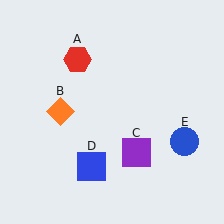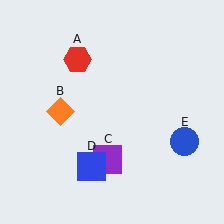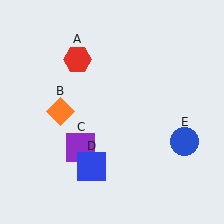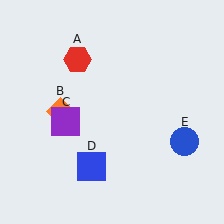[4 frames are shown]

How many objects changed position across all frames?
1 object changed position: purple square (object C).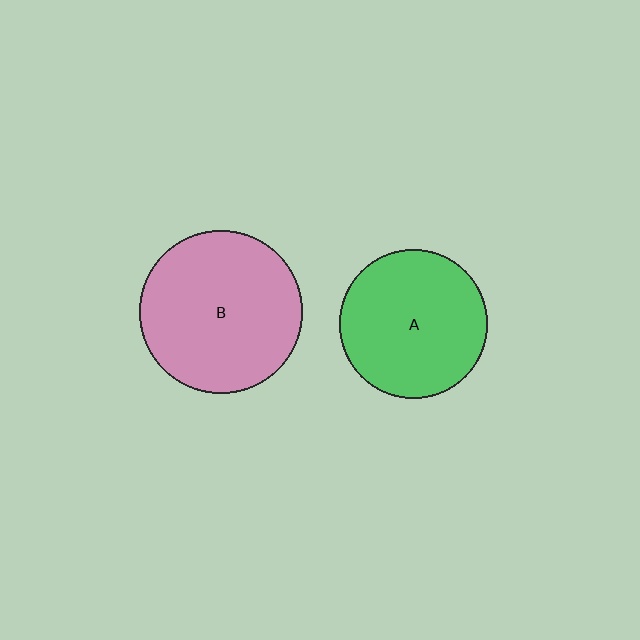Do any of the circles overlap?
No, none of the circles overlap.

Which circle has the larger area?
Circle B (pink).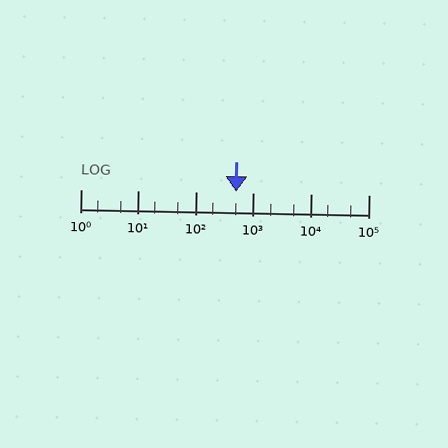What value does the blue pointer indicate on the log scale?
The pointer indicates approximately 500.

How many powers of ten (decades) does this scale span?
The scale spans 5 decades, from 1 to 100000.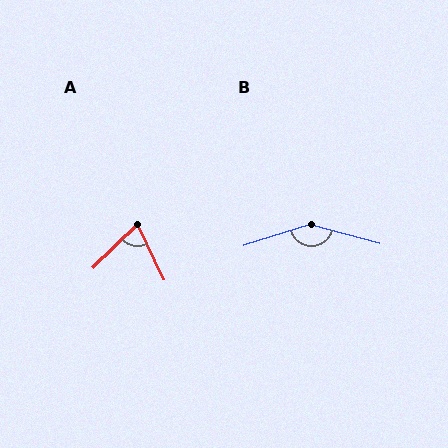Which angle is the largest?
B, at approximately 147 degrees.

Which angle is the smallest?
A, at approximately 71 degrees.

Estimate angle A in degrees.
Approximately 71 degrees.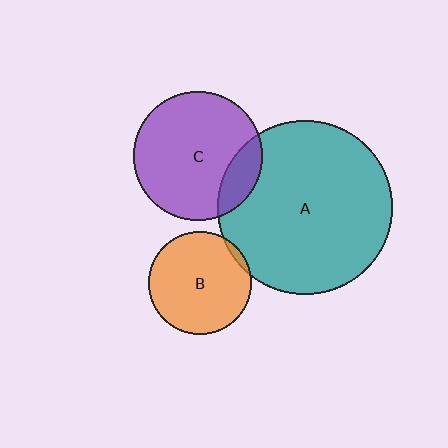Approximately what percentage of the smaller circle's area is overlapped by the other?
Approximately 15%.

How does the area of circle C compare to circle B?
Approximately 1.6 times.